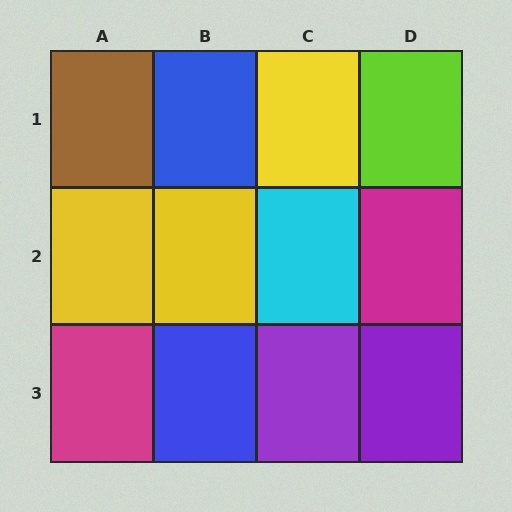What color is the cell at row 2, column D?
Magenta.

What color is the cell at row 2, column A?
Yellow.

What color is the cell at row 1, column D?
Lime.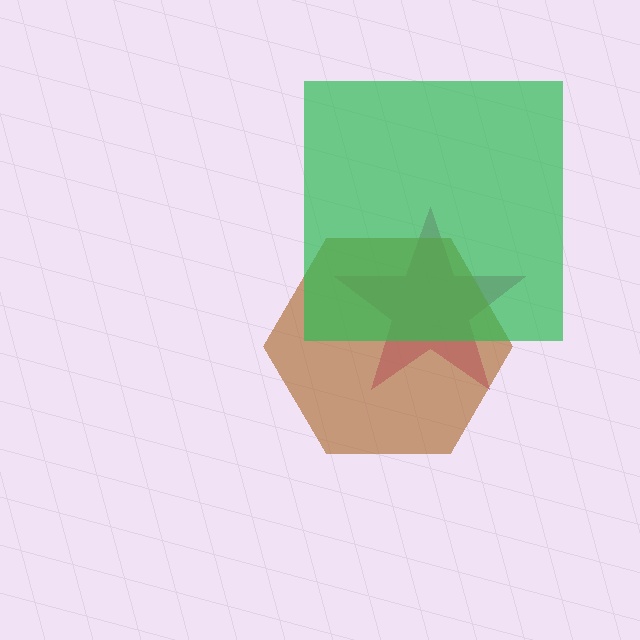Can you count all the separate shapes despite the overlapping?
Yes, there are 3 separate shapes.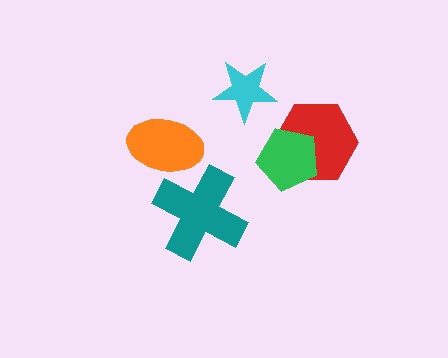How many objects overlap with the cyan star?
0 objects overlap with the cyan star.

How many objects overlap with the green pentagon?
1 object overlaps with the green pentagon.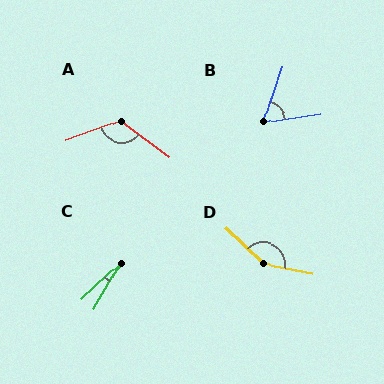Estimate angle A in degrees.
Approximately 123 degrees.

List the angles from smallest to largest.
C (16°), B (63°), A (123°), D (147°).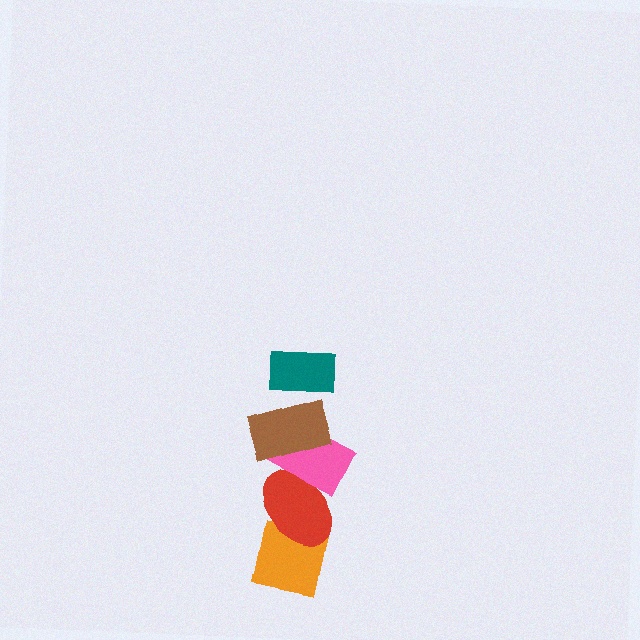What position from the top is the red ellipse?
The red ellipse is 4th from the top.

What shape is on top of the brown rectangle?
The teal rectangle is on top of the brown rectangle.